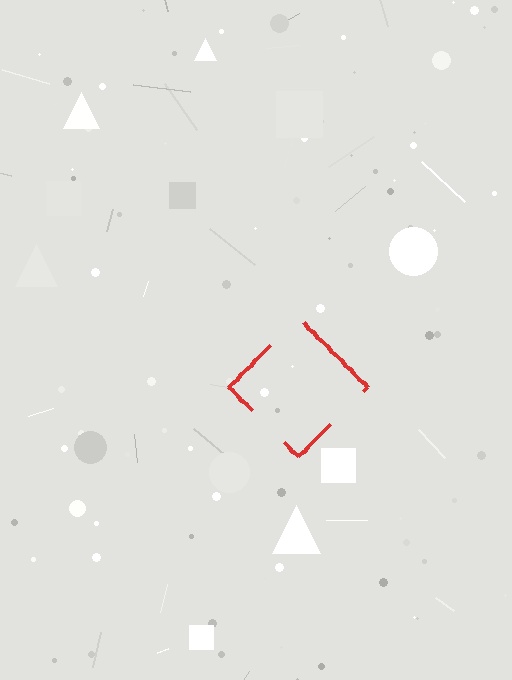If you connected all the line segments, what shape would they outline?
They would outline a diamond.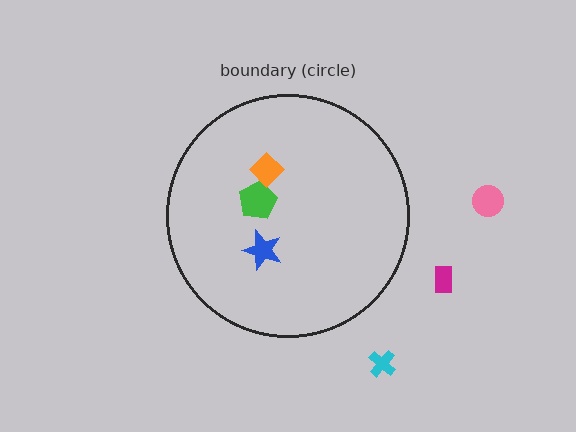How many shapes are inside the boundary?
3 inside, 3 outside.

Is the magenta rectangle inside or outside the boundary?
Outside.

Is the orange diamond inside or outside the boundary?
Inside.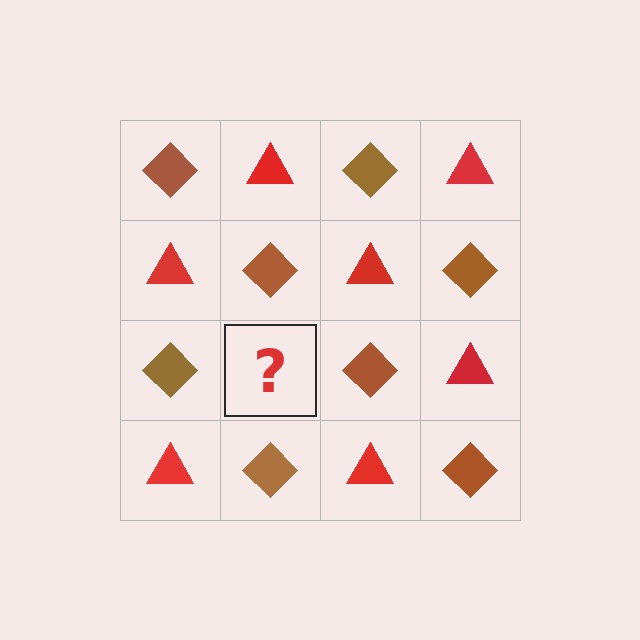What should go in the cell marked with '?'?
The missing cell should contain a red triangle.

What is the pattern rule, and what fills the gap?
The rule is that it alternates brown diamond and red triangle in a checkerboard pattern. The gap should be filled with a red triangle.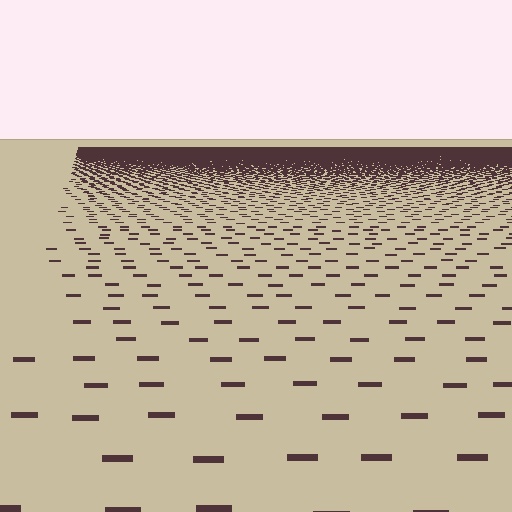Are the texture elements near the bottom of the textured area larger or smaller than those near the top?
Larger. Near the bottom, elements are closer to the viewer and appear at a bigger on-screen size.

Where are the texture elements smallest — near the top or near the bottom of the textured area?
Near the top.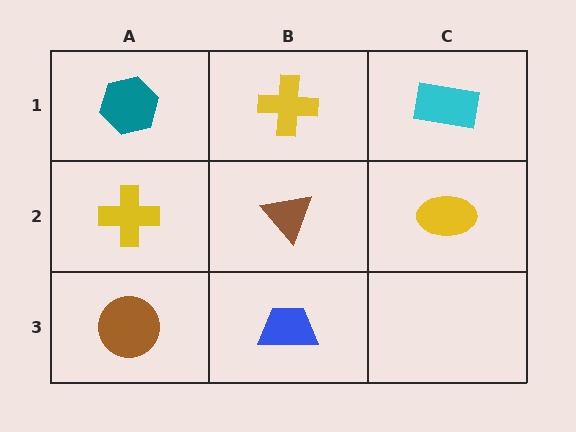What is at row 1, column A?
A teal hexagon.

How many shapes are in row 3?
2 shapes.